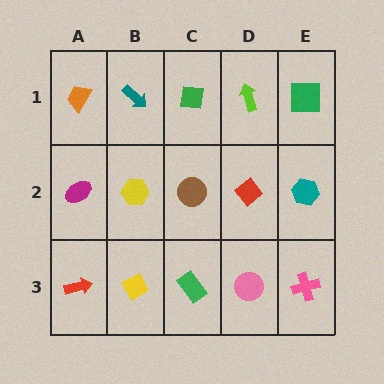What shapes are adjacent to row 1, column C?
A brown circle (row 2, column C), a teal arrow (row 1, column B), a lime arrow (row 1, column D).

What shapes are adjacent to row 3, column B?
A yellow hexagon (row 2, column B), a red arrow (row 3, column A), a green rectangle (row 3, column C).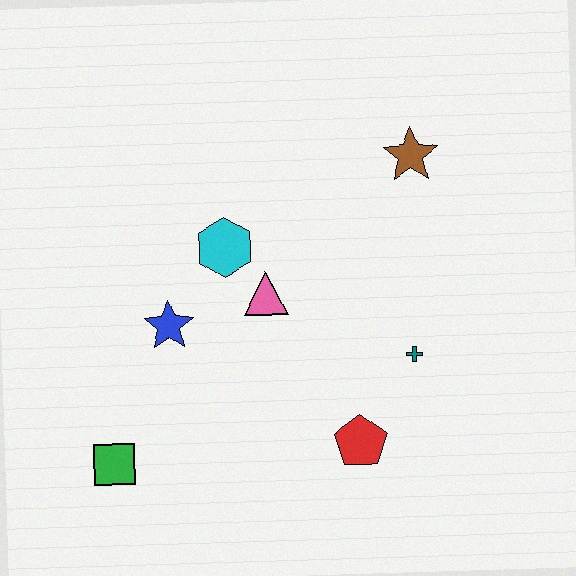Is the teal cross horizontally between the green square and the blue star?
No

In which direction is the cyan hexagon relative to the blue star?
The cyan hexagon is above the blue star.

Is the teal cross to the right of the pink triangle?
Yes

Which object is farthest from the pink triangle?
The green square is farthest from the pink triangle.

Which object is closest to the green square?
The blue star is closest to the green square.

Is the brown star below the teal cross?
No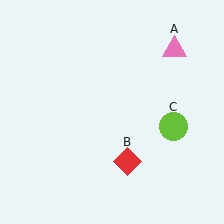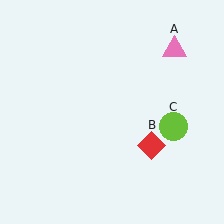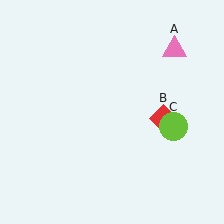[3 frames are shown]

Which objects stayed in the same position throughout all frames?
Pink triangle (object A) and lime circle (object C) remained stationary.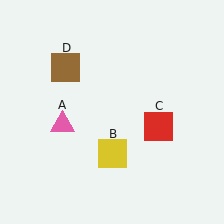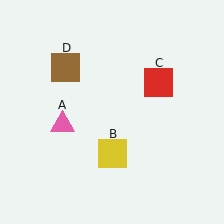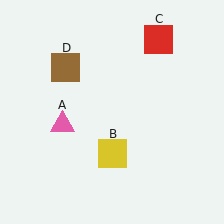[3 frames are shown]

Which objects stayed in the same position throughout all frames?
Pink triangle (object A) and yellow square (object B) and brown square (object D) remained stationary.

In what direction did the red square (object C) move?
The red square (object C) moved up.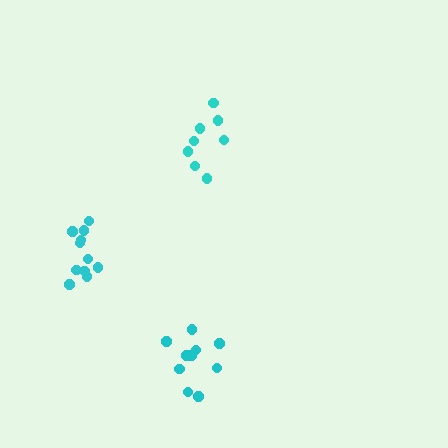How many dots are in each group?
Group 1: 11 dots, Group 2: 8 dots, Group 3: 10 dots (29 total).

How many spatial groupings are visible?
There are 3 spatial groupings.